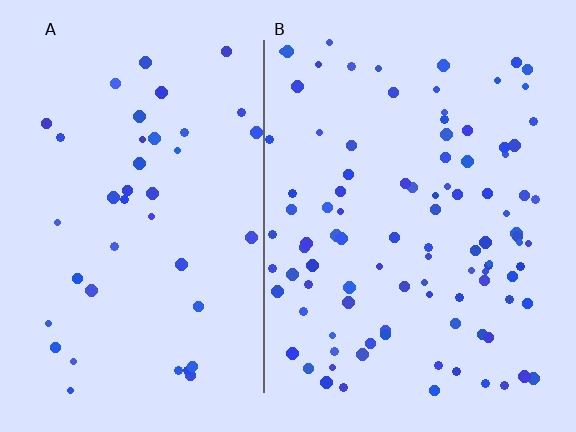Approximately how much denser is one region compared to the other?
Approximately 2.4× — region B over region A.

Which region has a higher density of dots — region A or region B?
B (the right).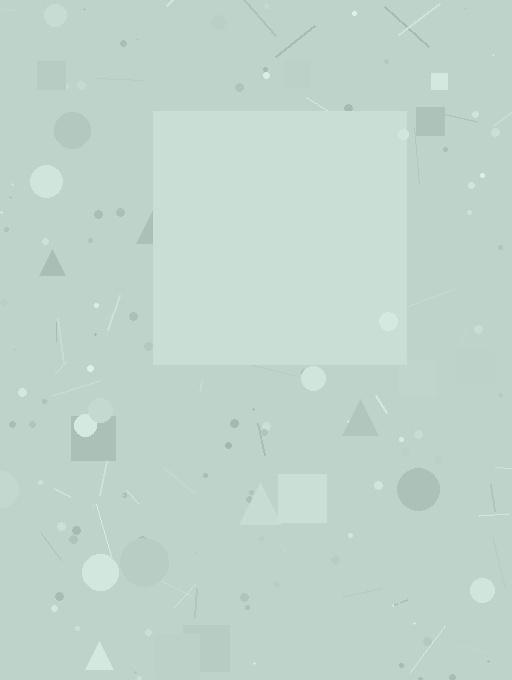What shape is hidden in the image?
A square is hidden in the image.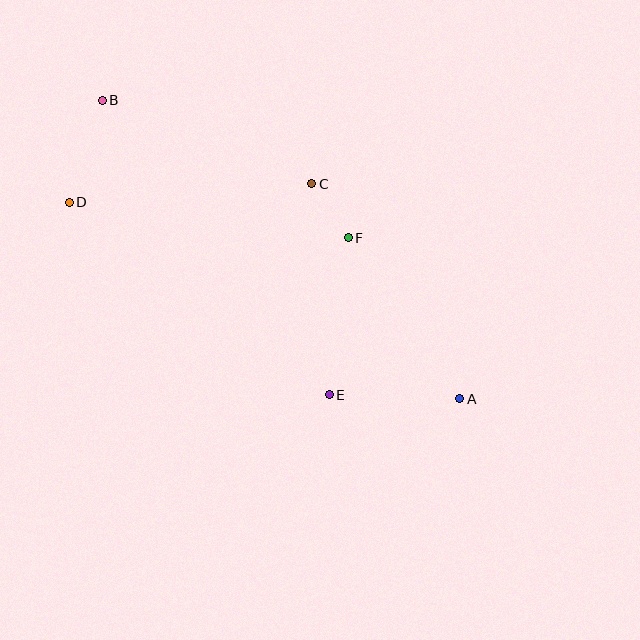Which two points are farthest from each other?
Points A and B are farthest from each other.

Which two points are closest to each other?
Points C and F are closest to each other.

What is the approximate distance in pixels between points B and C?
The distance between B and C is approximately 225 pixels.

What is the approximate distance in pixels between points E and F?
The distance between E and F is approximately 158 pixels.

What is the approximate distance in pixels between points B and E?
The distance between B and E is approximately 372 pixels.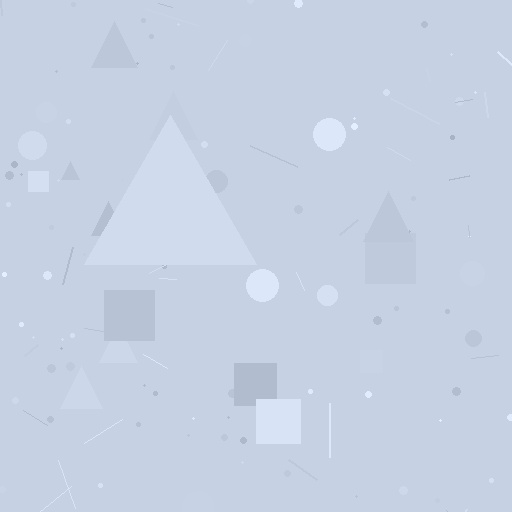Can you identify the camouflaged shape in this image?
The camouflaged shape is a triangle.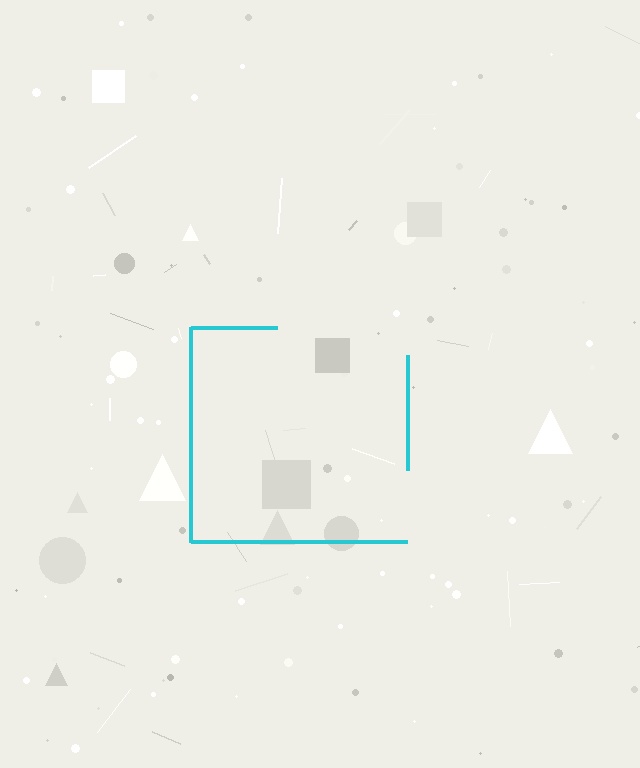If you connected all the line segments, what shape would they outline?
They would outline a square.